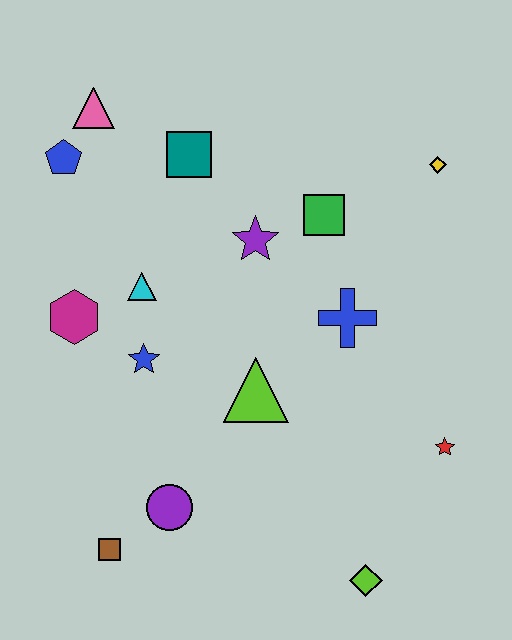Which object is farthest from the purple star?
The lime diamond is farthest from the purple star.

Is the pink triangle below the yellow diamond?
No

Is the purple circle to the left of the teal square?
Yes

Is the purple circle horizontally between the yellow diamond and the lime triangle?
No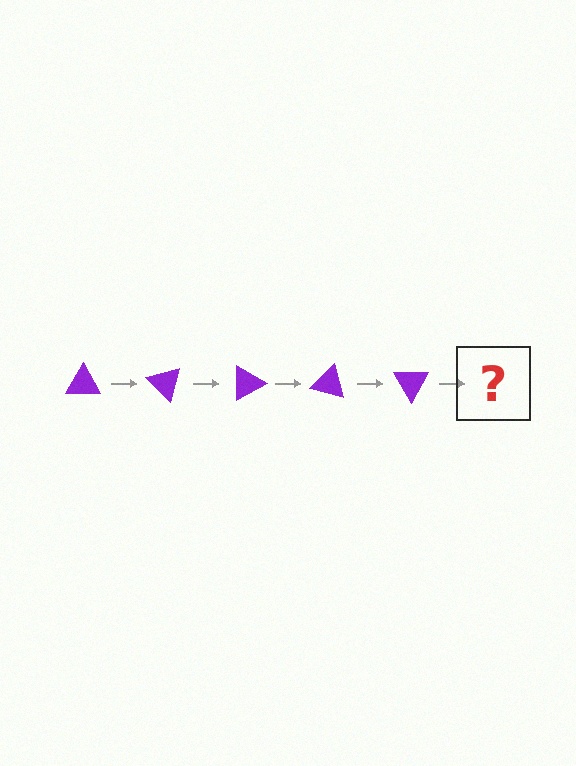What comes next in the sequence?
The next element should be a purple triangle rotated 225 degrees.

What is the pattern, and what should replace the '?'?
The pattern is that the triangle rotates 45 degrees each step. The '?' should be a purple triangle rotated 225 degrees.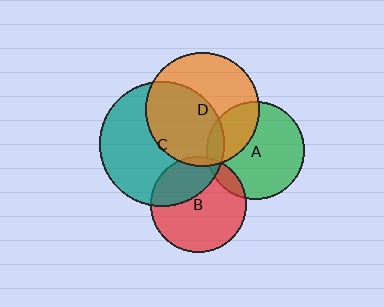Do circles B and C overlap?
Yes.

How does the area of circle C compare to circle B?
Approximately 1.7 times.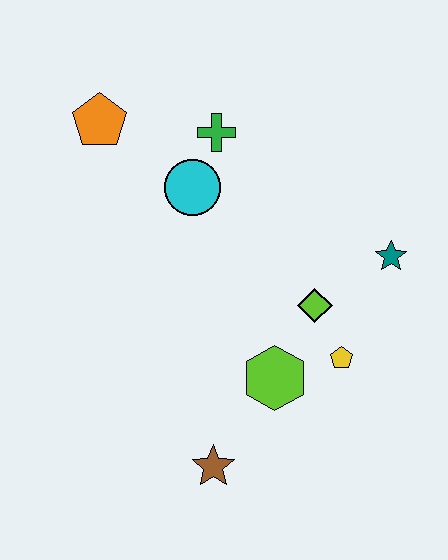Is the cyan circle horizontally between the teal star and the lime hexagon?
No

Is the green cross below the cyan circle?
No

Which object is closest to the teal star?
The lime diamond is closest to the teal star.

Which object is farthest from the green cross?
The brown star is farthest from the green cross.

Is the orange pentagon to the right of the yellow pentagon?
No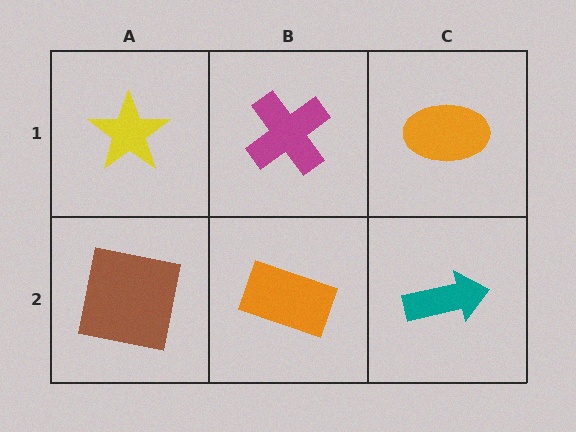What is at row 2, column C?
A teal arrow.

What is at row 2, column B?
An orange rectangle.